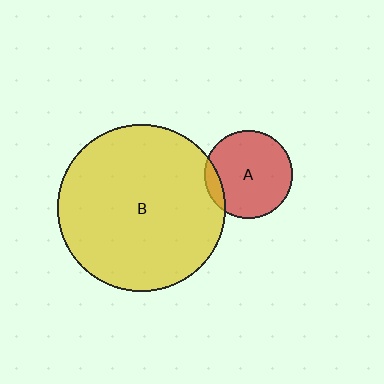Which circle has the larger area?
Circle B (yellow).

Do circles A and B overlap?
Yes.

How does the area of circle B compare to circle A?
Approximately 3.6 times.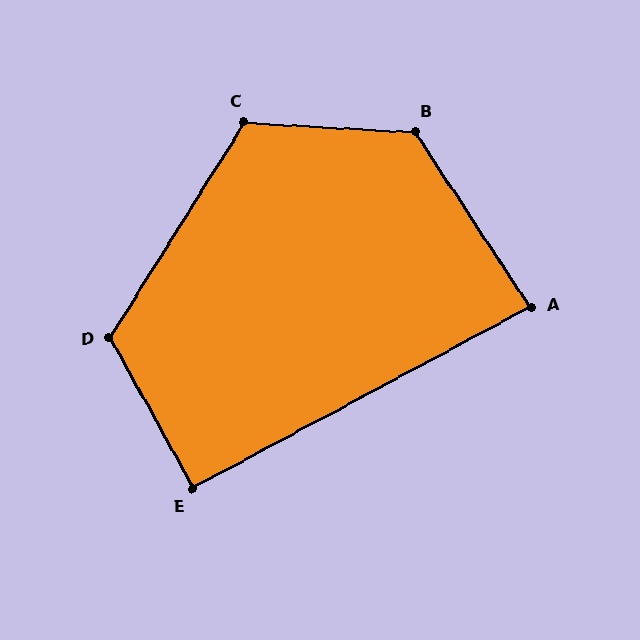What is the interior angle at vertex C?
Approximately 119 degrees (obtuse).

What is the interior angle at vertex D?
Approximately 119 degrees (obtuse).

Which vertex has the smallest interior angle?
A, at approximately 85 degrees.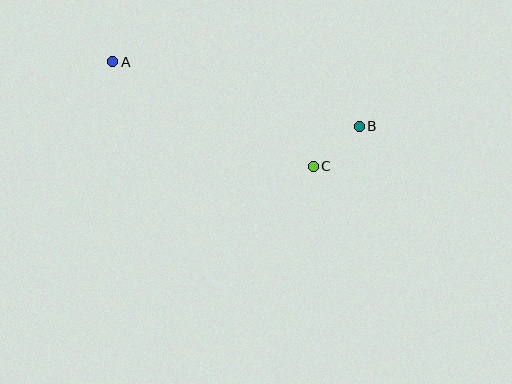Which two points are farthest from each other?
Points A and B are farthest from each other.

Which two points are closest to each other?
Points B and C are closest to each other.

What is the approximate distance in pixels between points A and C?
The distance between A and C is approximately 226 pixels.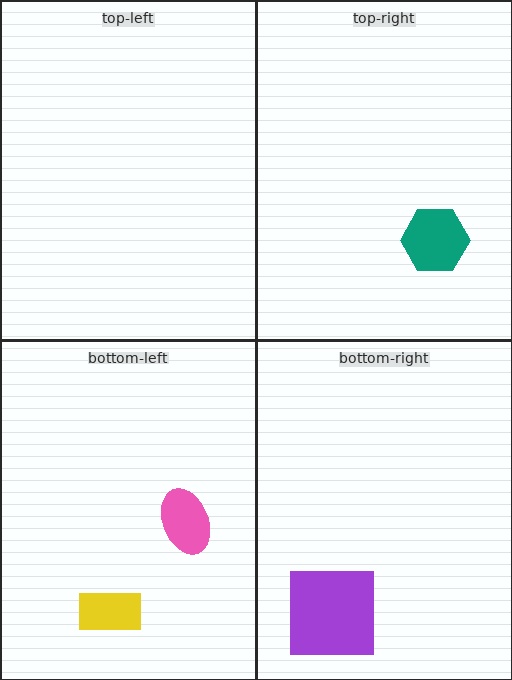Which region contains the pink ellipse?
The bottom-left region.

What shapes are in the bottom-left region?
The yellow rectangle, the pink ellipse.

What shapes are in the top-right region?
The teal hexagon.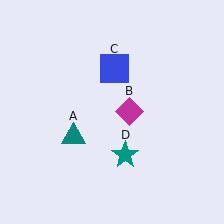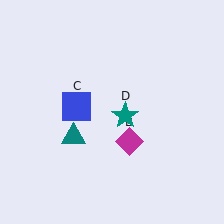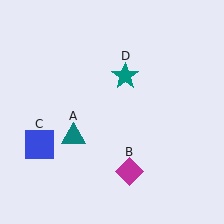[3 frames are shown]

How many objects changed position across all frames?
3 objects changed position: magenta diamond (object B), blue square (object C), teal star (object D).